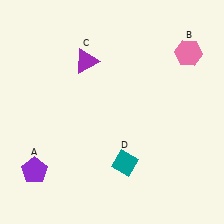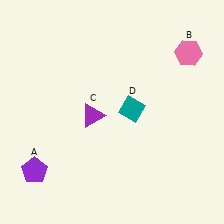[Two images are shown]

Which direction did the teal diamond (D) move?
The teal diamond (D) moved up.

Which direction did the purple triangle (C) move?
The purple triangle (C) moved down.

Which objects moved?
The objects that moved are: the purple triangle (C), the teal diamond (D).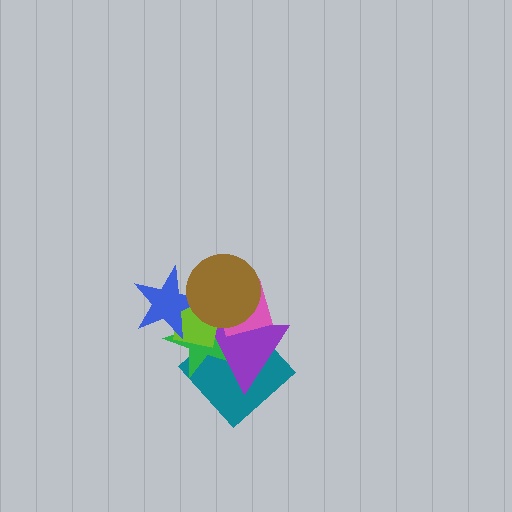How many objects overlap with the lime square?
6 objects overlap with the lime square.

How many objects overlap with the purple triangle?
5 objects overlap with the purple triangle.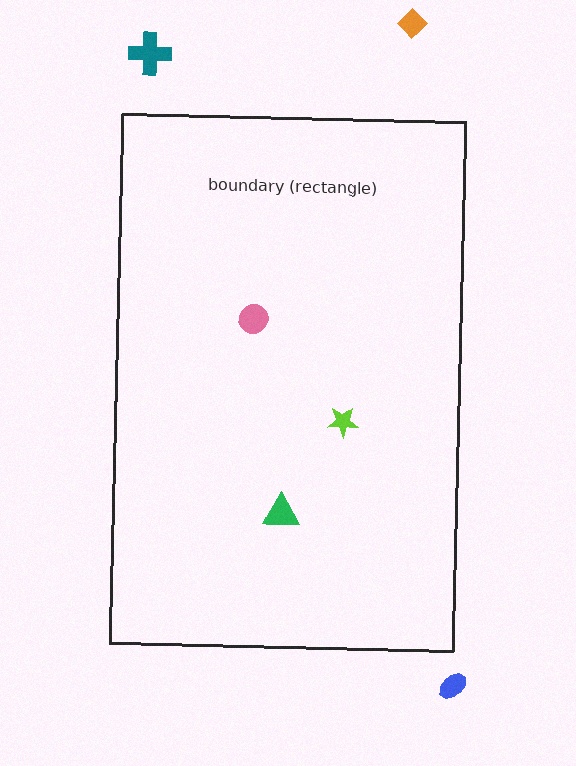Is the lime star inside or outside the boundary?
Inside.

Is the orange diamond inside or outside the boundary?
Outside.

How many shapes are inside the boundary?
3 inside, 3 outside.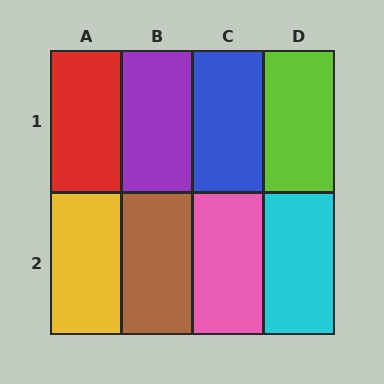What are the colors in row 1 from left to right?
Red, purple, blue, lime.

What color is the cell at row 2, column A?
Yellow.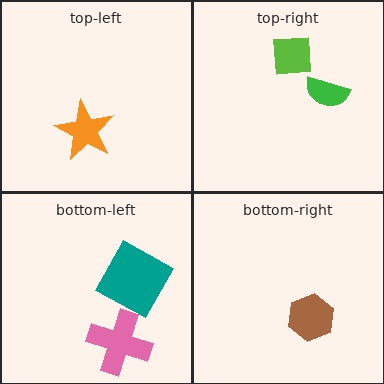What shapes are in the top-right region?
The green semicircle, the lime square.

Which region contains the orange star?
The top-left region.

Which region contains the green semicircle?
The top-right region.